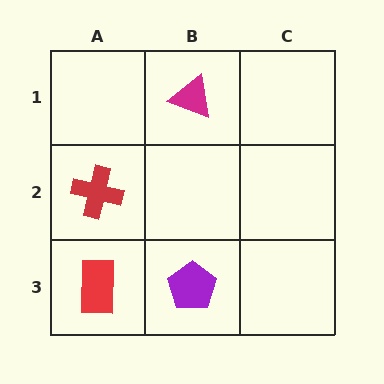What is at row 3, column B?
A purple pentagon.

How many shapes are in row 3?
2 shapes.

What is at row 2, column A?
A red cross.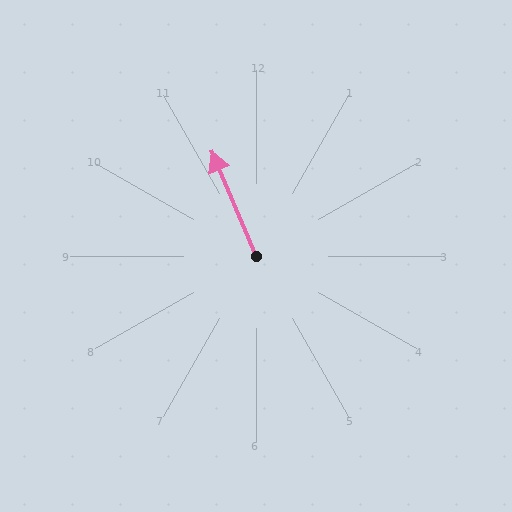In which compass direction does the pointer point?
Northwest.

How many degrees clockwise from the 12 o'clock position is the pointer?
Approximately 337 degrees.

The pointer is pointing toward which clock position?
Roughly 11 o'clock.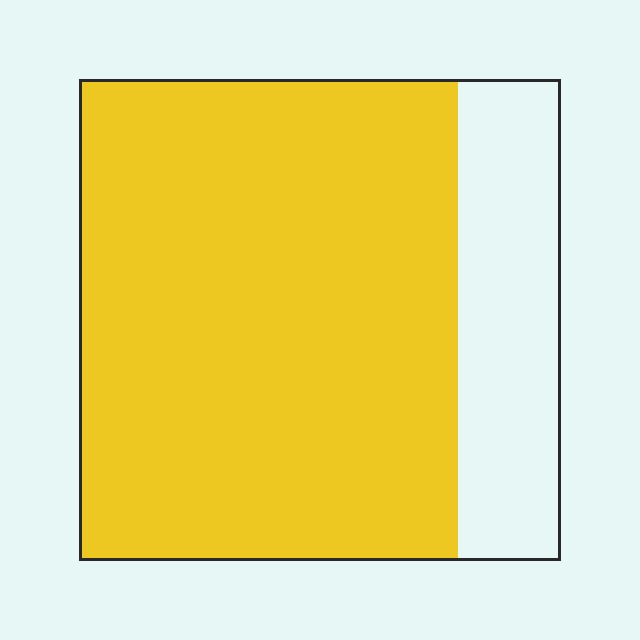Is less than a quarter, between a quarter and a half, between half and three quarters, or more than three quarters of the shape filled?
More than three quarters.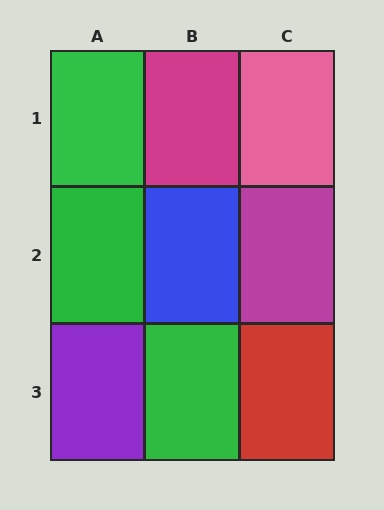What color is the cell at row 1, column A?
Green.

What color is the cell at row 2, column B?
Blue.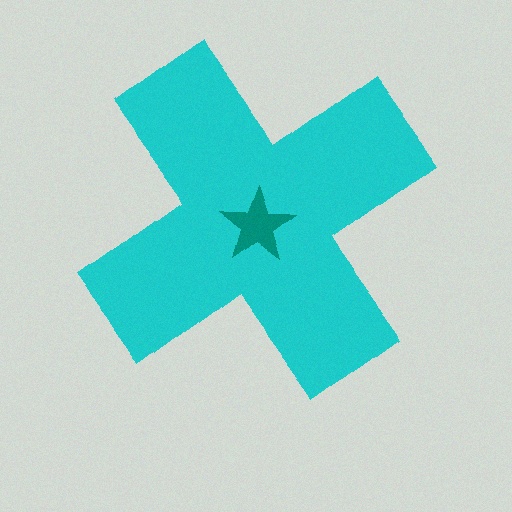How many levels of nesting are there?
2.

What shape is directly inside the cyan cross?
The teal star.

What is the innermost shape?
The teal star.